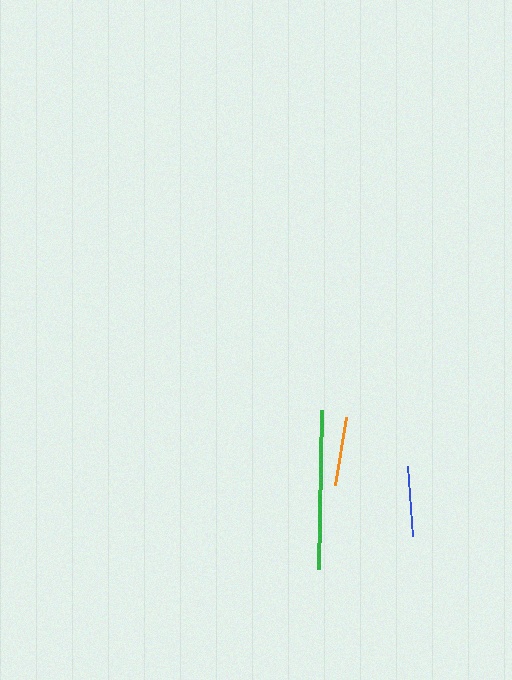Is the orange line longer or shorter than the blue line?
The blue line is longer than the orange line.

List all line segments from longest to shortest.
From longest to shortest: green, blue, orange.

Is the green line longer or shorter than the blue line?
The green line is longer than the blue line.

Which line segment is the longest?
The green line is the longest at approximately 159 pixels.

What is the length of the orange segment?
The orange segment is approximately 69 pixels long.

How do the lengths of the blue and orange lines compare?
The blue and orange lines are approximately the same length.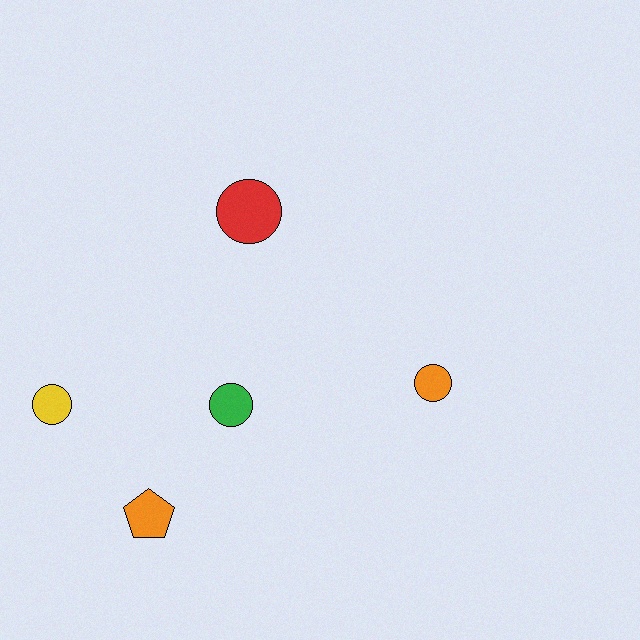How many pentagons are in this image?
There is 1 pentagon.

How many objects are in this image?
There are 5 objects.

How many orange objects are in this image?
There are 2 orange objects.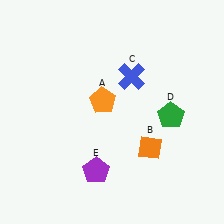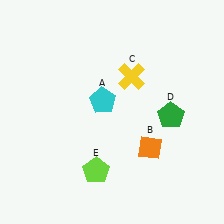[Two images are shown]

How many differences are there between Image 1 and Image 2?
There are 3 differences between the two images.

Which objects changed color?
A changed from orange to cyan. C changed from blue to yellow. E changed from purple to lime.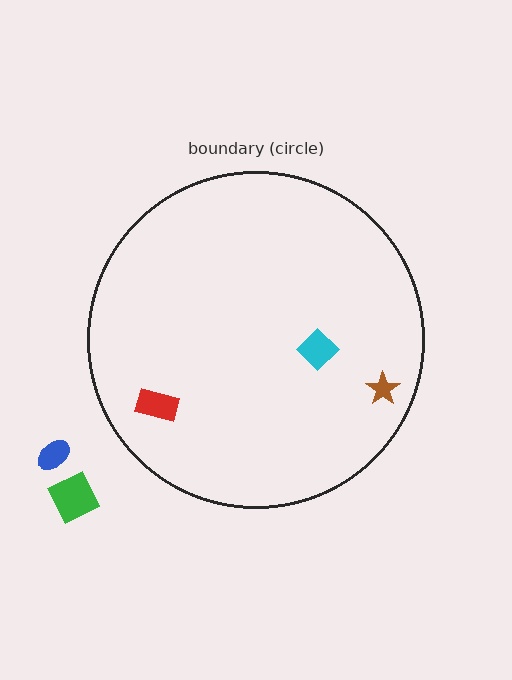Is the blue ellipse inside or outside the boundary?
Outside.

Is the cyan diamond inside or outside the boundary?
Inside.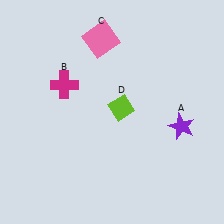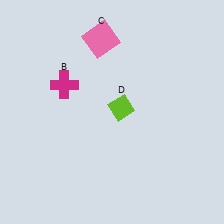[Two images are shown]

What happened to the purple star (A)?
The purple star (A) was removed in Image 2. It was in the bottom-right area of Image 1.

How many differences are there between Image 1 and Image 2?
There is 1 difference between the two images.